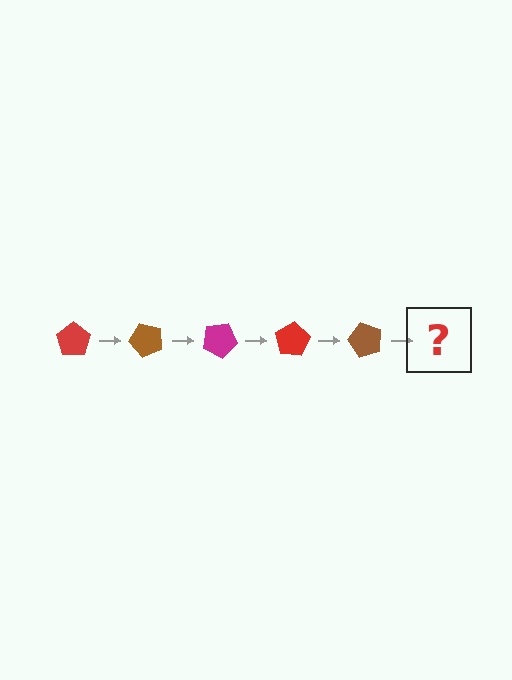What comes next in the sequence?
The next element should be a magenta pentagon, rotated 250 degrees from the start.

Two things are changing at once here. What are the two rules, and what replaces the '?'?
The two rules are that it rotates 50 degrees each step and the color cycles through red, brown, and magenta. The '?' should be a magenta pentagon, rotated 250 degrees from the start.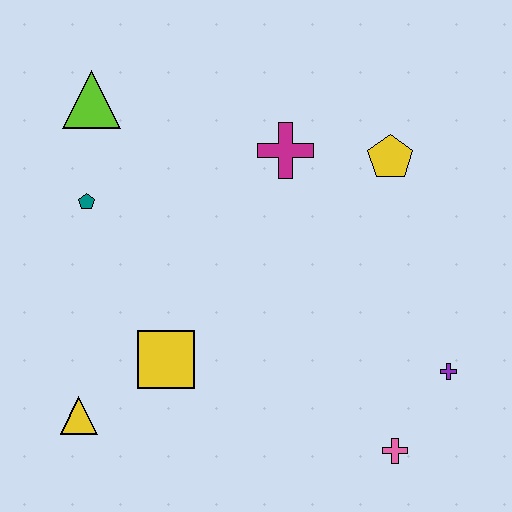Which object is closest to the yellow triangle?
The yellow square is closest to the yellow triangle.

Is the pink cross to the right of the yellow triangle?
Yes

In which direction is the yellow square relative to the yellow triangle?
The yellow square is to the right of the yellow triangle.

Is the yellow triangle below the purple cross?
Yes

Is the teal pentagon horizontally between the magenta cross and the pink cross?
No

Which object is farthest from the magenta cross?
The yellow triangle is farthest from the magenta cross.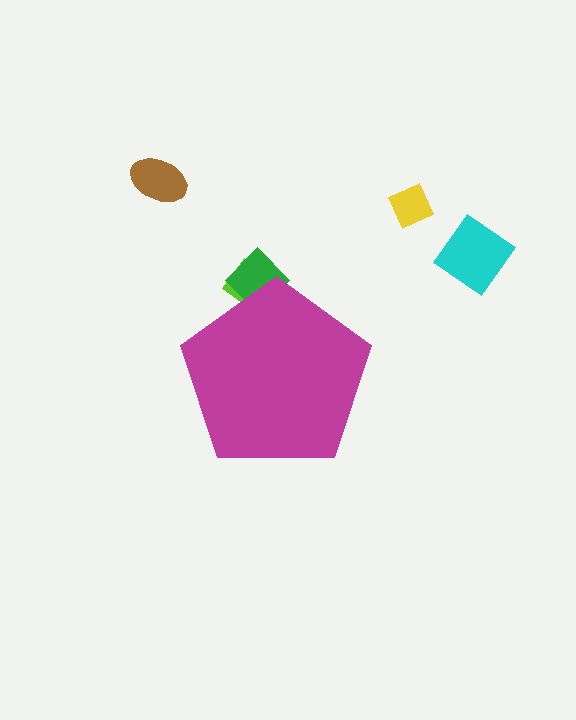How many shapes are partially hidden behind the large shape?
2 shapes are partially hidden.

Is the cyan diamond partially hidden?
No, the cyan diamond is fully visible.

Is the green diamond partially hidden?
Yes, the green diamond is partially hidden behind the magenta pentagon.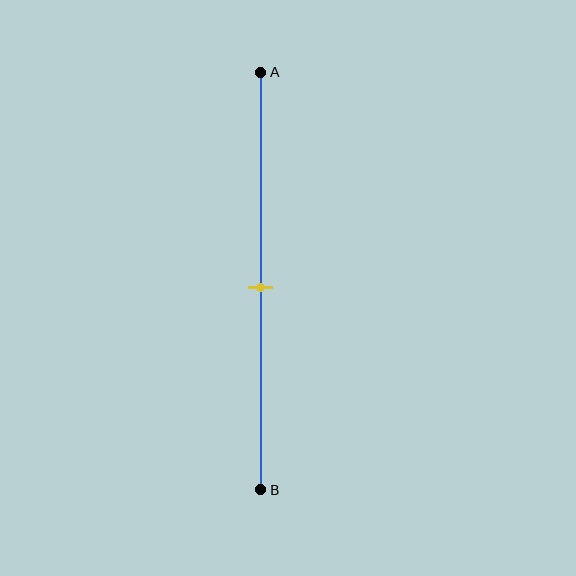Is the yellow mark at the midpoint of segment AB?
Yes, the mark is approximately at the midpoint.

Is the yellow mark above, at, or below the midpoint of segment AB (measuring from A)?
The yellow mark is approximately at the midpoint of segment AB.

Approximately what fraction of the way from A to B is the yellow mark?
The yellow mark is approximately 50% of the way from A to B.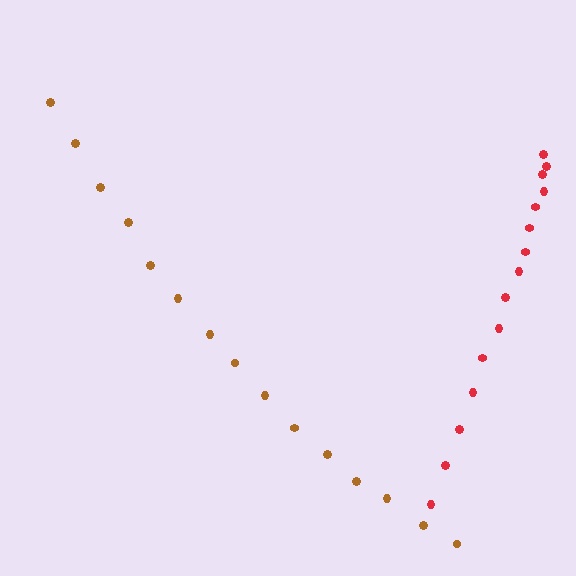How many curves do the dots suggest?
There are 2 distinct paths.